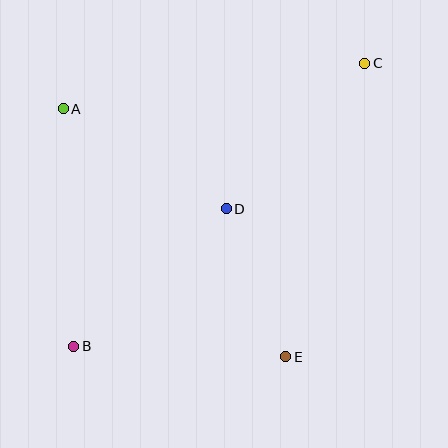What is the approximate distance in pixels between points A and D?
The distance between A and D is approximately 191 pixels.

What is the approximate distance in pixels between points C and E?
The distance between C and E is approximately 304 pixels.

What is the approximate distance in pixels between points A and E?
The distance between A and E is approximately 333 pixels.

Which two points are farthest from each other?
Points B and C are farthest from each other.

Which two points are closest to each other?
Points D and E are closest to each other.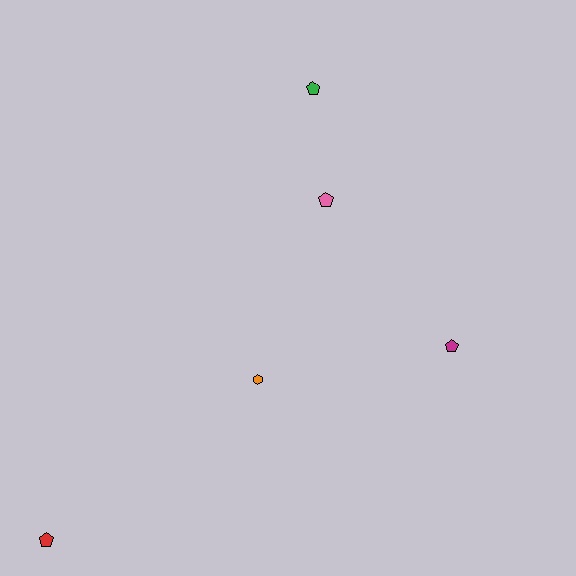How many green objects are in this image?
There is 1 green object.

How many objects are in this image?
There are 5 objects.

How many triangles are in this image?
There are no triangles.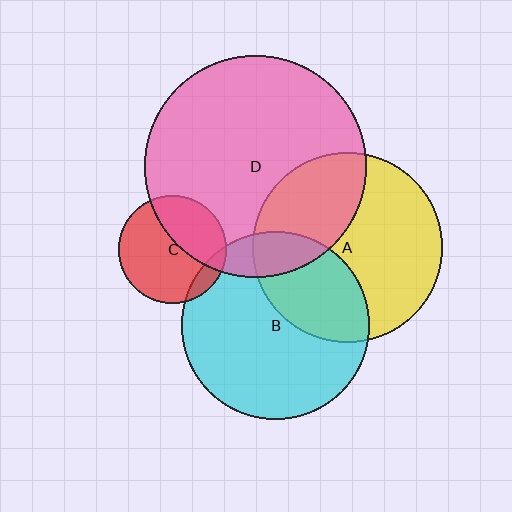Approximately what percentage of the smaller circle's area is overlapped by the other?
Approximately 35%.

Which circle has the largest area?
Circle D (pink).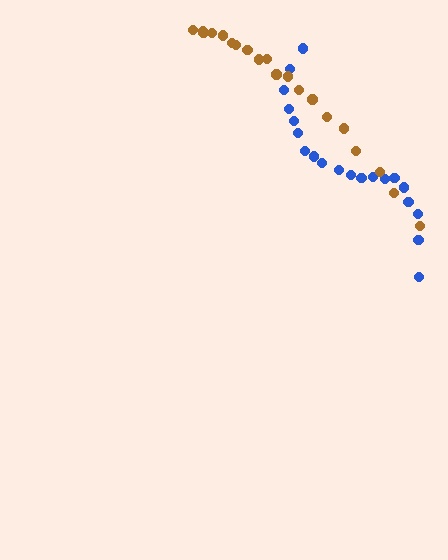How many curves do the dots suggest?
There are 2 distinct paths.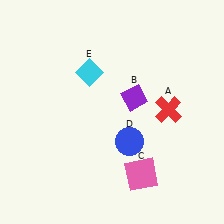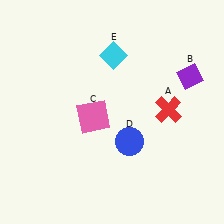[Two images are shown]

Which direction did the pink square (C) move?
The pink square (C) moved up.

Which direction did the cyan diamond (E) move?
The cyan diamond (E) moved right.